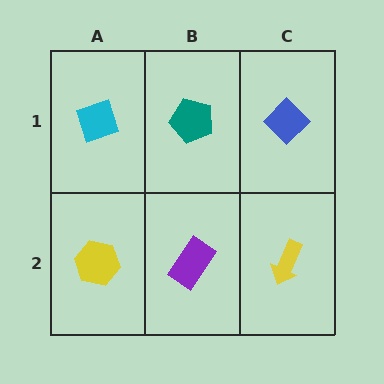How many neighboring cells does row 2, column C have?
2.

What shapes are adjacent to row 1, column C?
A yellow arrow (row 2, column C), a teal pentagon (row 1, column B).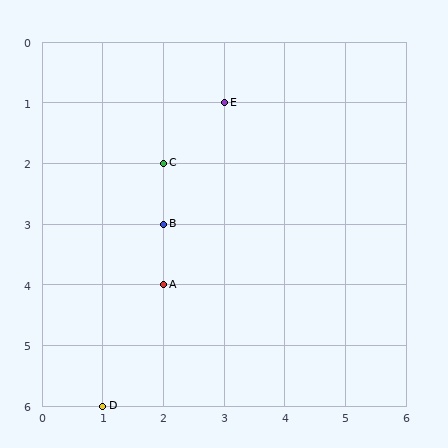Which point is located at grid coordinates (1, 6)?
Point D is at (1, 6).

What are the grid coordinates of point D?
Point D is at grid coordinates (1, 6).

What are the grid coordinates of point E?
Point E is at grid coordinates (3, 1).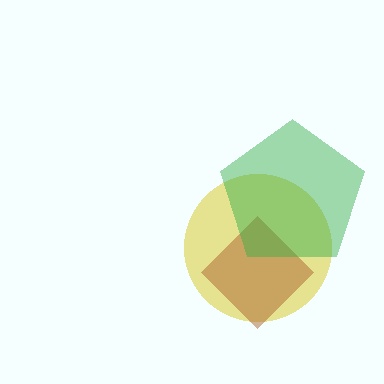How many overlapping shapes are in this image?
There are 3 overlapping shapes in the image.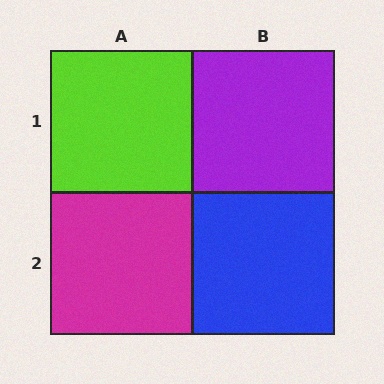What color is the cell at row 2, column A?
Magenta.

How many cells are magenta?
1 cell is magenta.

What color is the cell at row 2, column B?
Blue.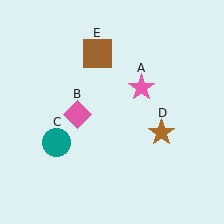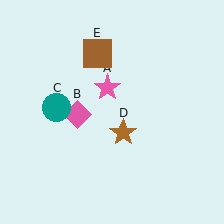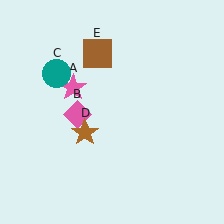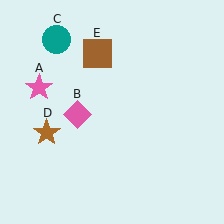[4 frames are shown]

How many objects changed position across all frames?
3 objects changed position: pink star (object A), teal circle (object C), brown star (object D).